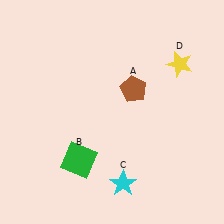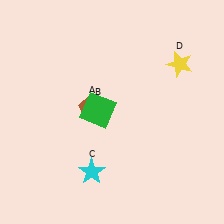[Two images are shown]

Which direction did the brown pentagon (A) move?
The brown pentagon (A) moved left.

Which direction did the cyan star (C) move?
The cyan star (C) moved left.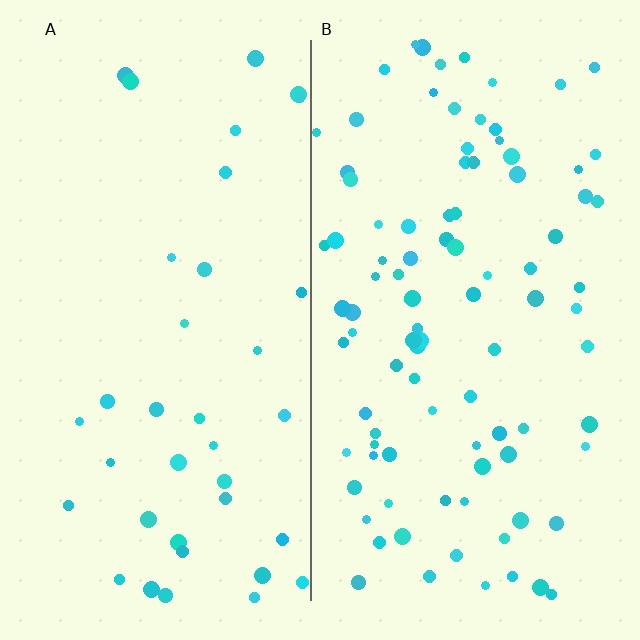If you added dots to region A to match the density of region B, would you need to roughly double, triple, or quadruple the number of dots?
Approximately triple.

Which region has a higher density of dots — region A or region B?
B (the right).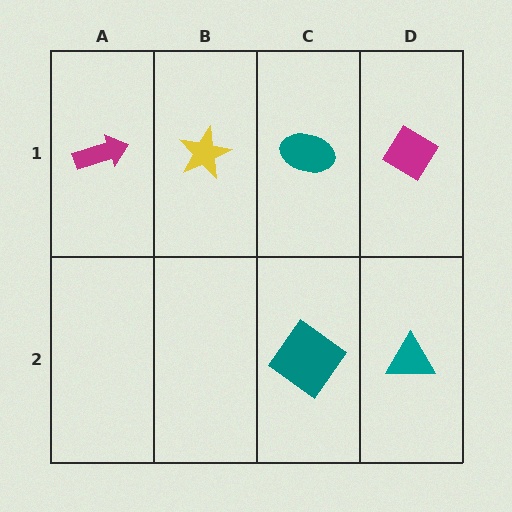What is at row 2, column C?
A teal diamond.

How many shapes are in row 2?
2 shapes.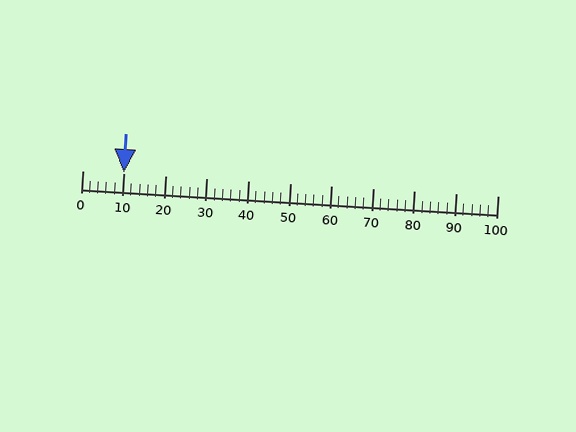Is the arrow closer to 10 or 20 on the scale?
The arrow is closer to 10.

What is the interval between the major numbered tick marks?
The major tick marks are spaced 10 units apart.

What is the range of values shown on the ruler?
The ruler shows values from 0 to 100.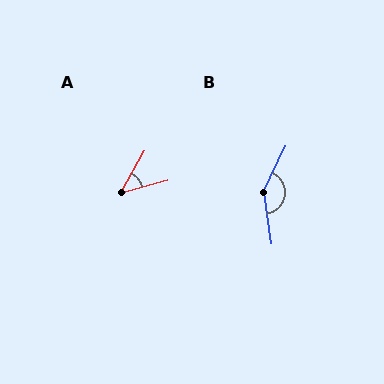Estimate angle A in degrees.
Approximately 46 degrees.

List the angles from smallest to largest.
A (46°), B (145°).